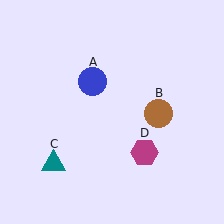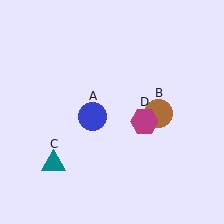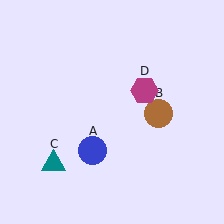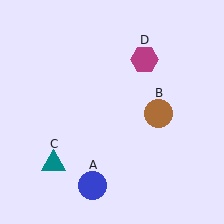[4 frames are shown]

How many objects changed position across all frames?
2 objects changed position: blue circle (object A), magenta hexagon (object D).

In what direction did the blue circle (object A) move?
The blue circle (object A) moved down.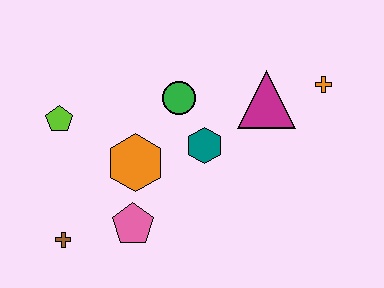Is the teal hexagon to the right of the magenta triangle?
No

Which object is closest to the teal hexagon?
The green circle is closest to the teal hexagon.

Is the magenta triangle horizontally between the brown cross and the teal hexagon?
No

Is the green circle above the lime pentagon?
Yes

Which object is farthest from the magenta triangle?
The brown cross is farthest from the magenta triangle.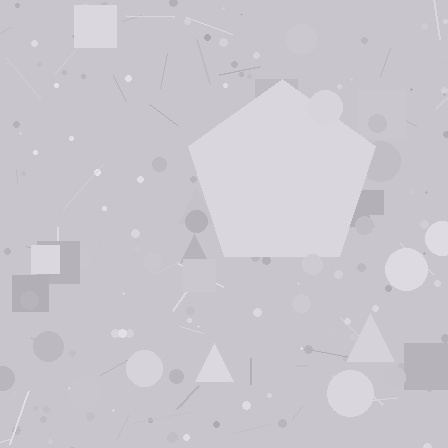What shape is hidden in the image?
A pentagon is hidden in the image.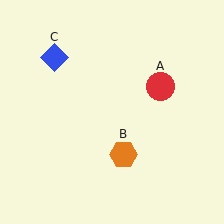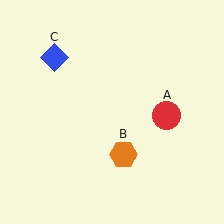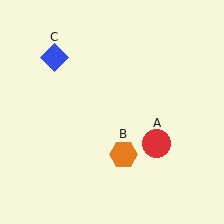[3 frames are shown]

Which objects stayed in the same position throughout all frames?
Orange hexagon (object B) and blue diamond (object C) remained stationary.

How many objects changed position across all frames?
1 object changed position: red circle (object A).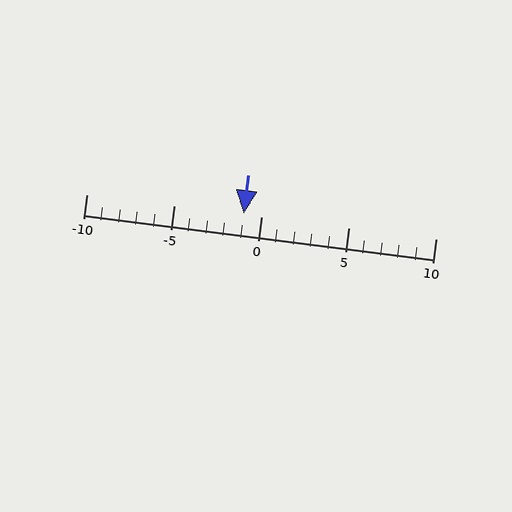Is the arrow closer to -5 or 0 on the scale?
The arrow is closer to 0.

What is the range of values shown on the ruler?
The ruler shows values from -10 to 10.